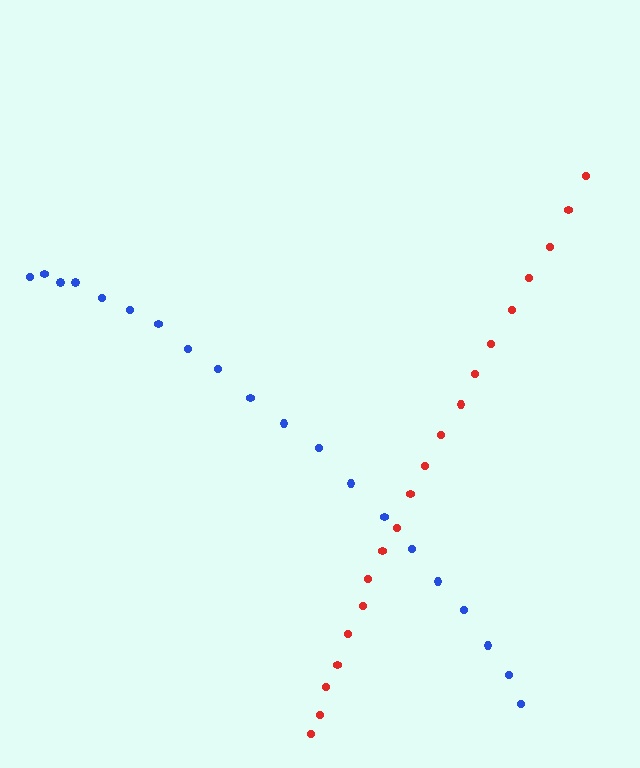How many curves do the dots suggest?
There are 2 distinct paths.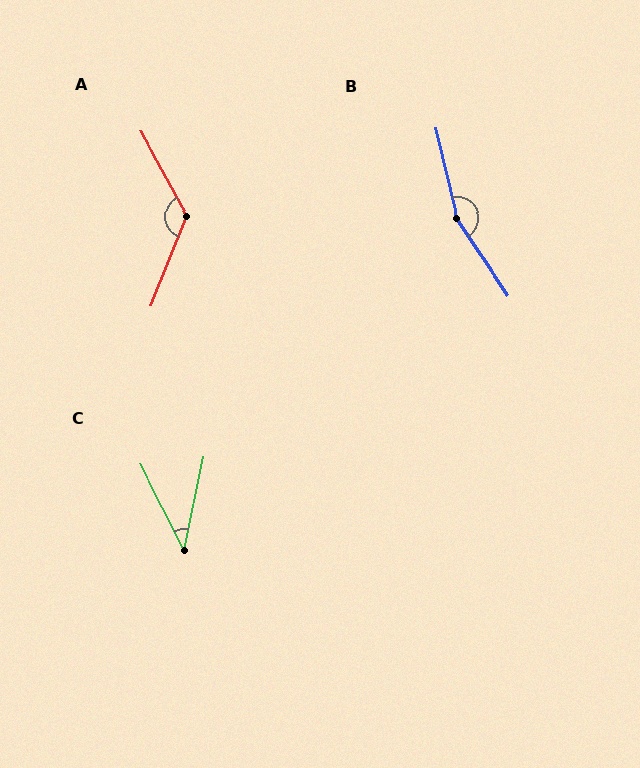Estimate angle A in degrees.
Approximately 130 degrees.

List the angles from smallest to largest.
C (39°), A (130°), B (159°).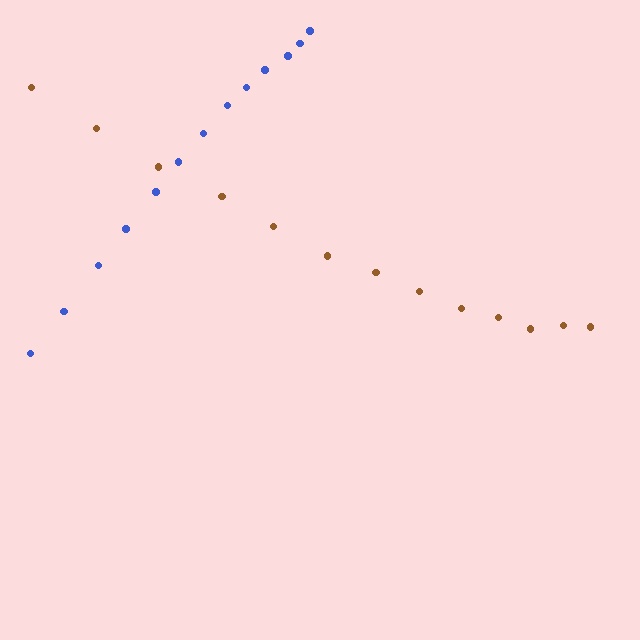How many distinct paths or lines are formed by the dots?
There are 2 distinct paths.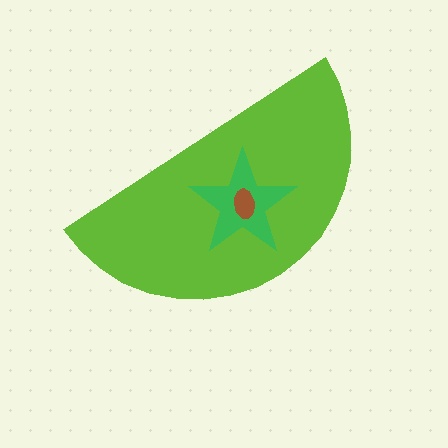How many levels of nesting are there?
3.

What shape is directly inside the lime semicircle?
The green star.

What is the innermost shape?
The brown ellipse.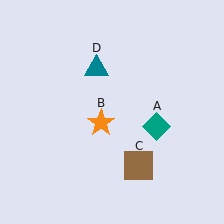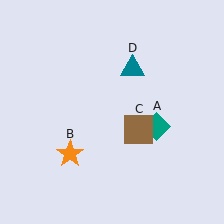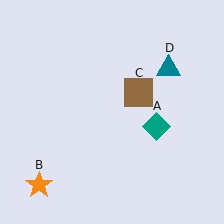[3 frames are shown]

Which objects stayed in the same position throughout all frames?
Teal diamond (object A) remained stationary.